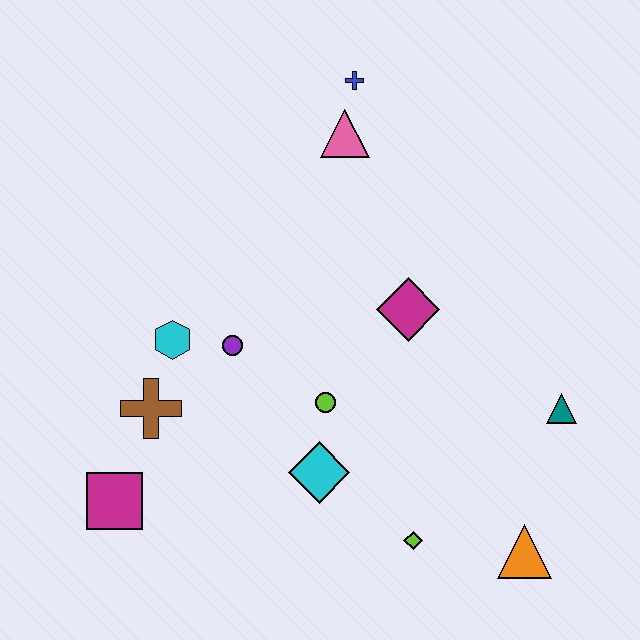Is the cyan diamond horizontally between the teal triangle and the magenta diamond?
No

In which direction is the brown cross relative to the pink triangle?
The brown cross is below the pink triangle.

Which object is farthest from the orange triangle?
The blue cross is farthest from the orange triangle.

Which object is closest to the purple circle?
The cyan hexagon is closest to the purple circle.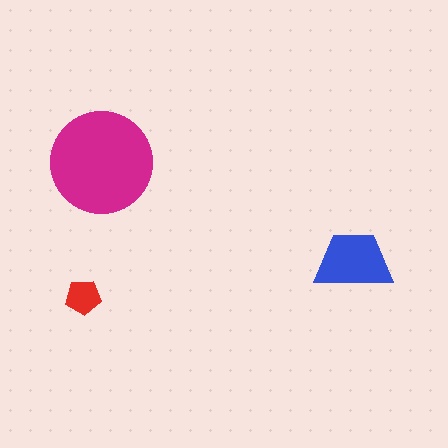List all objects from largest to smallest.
The magenta circle, the blue trapezoid, the red pentagon.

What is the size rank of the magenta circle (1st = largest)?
1st.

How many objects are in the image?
There are 3 objects in the image.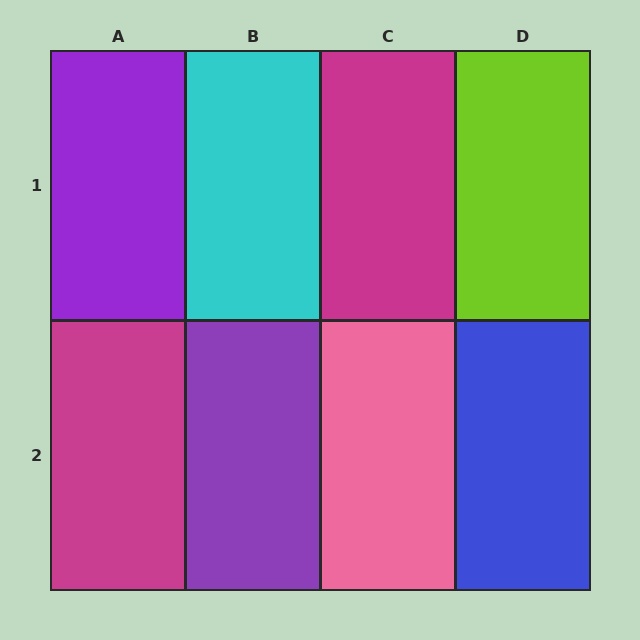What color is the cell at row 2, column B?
Purple.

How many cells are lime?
1 cell is lime.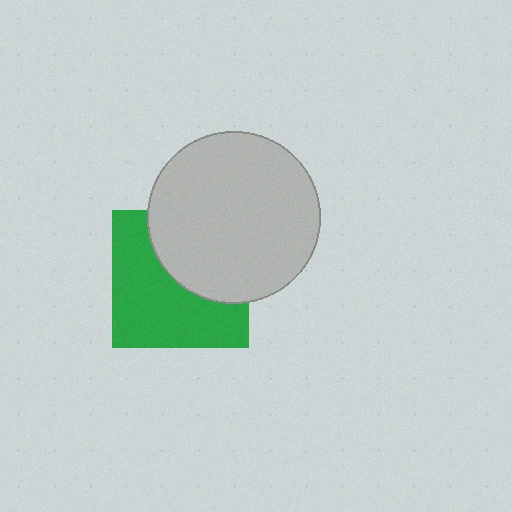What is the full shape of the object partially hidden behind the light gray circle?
The partially hidden object is a green square.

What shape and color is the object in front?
The object in front is a light gray circle.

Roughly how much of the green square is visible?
About half of it is visible (roughly 58%).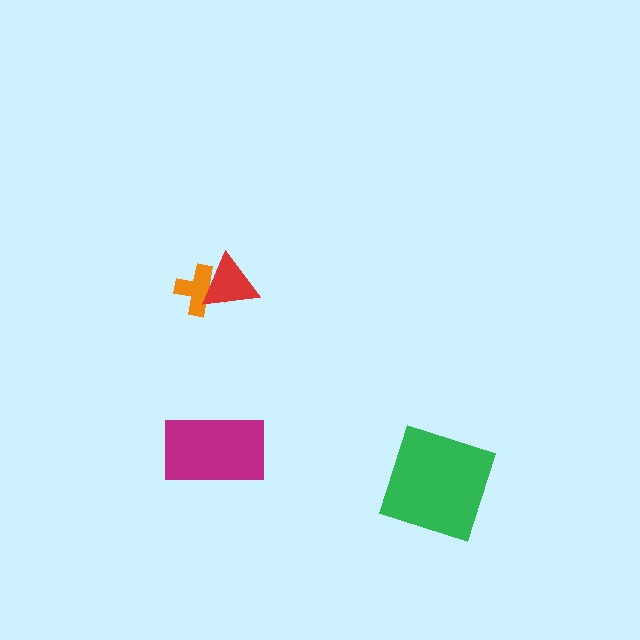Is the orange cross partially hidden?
Yes, it is partially covered by another shape.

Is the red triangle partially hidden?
No, no other shape covers it.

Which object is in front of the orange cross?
The red triangle is in front of the orange cross.